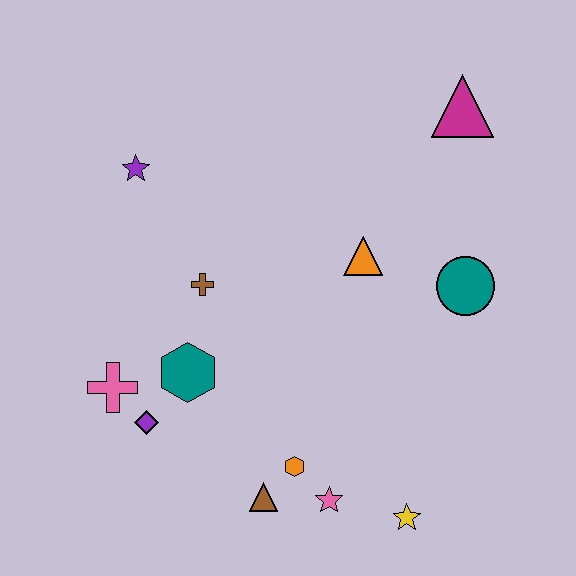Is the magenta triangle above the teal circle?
Yes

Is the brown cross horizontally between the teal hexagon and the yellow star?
Yes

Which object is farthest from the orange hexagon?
The magenta triangle is farthest from the orange hexagon.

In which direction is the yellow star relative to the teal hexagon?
The yellow star is to the right of the teal hexagon.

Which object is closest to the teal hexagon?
The purple diamond is closest to the teal hexagon.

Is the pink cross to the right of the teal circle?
No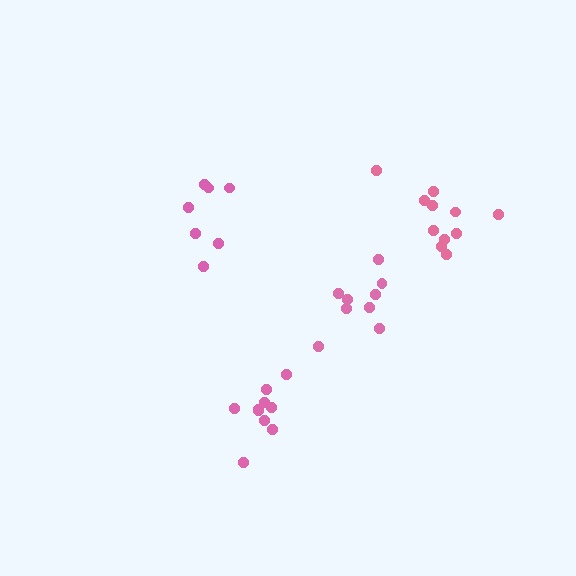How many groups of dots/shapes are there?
There are 4 groups.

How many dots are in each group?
Group 1: 9 dots, Group 2: 10 dots, Group 3: 7 dots, Group 4: 11 dots (37 total).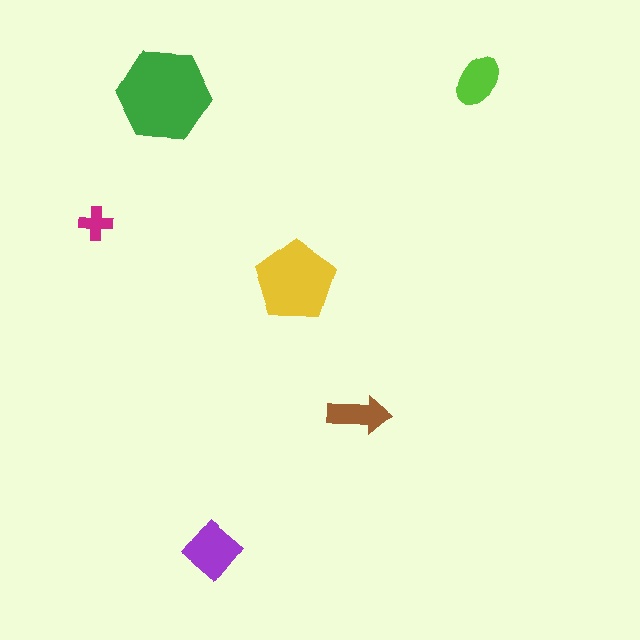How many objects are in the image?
There are 6 objects in the image.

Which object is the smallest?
The magenta cross.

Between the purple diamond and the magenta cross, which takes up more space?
The purple diamond.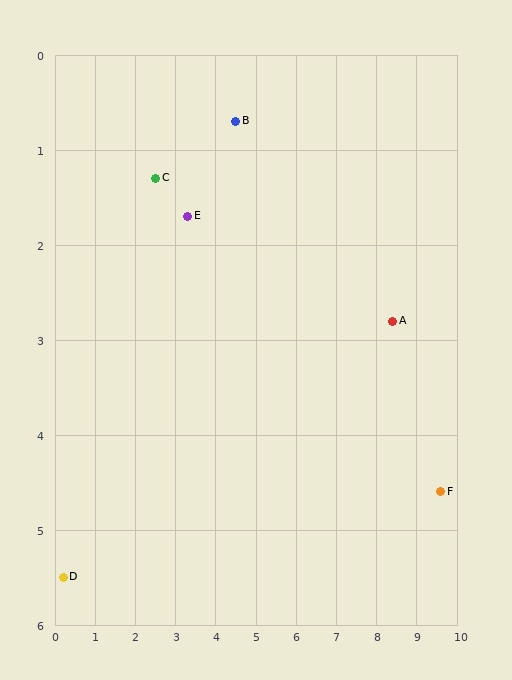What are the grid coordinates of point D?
Point D is at approximately (0.2, 5.5).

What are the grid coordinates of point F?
Point F is at approximately (9.6, 4.6).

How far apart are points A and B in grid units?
Points A and B are about 4.4 grid units apart.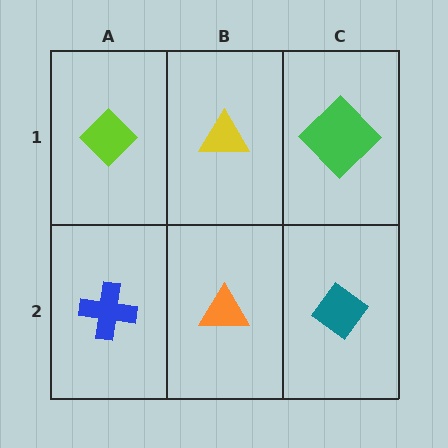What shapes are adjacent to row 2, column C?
A green diamond (row 1, column C), an orange triangle (row 2, column B).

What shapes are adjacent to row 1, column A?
A blue cross (row 2, column A), a yellow triangle (row 1, column B).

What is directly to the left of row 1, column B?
A lime diamond.